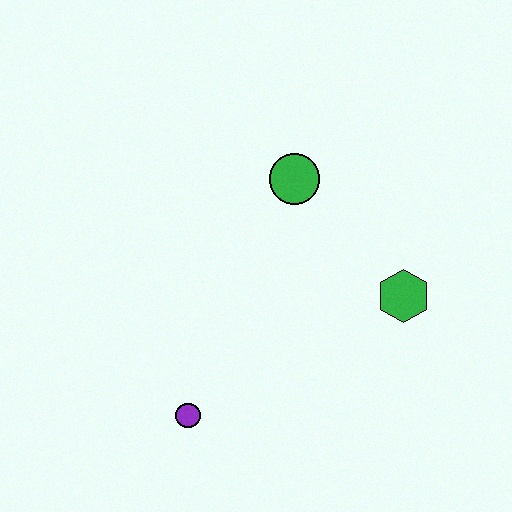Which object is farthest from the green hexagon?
The purple circle is farthest from the green hexagon.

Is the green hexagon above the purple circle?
Yes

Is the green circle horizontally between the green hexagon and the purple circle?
Yes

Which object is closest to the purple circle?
The green hexagon is closest to the purple circle.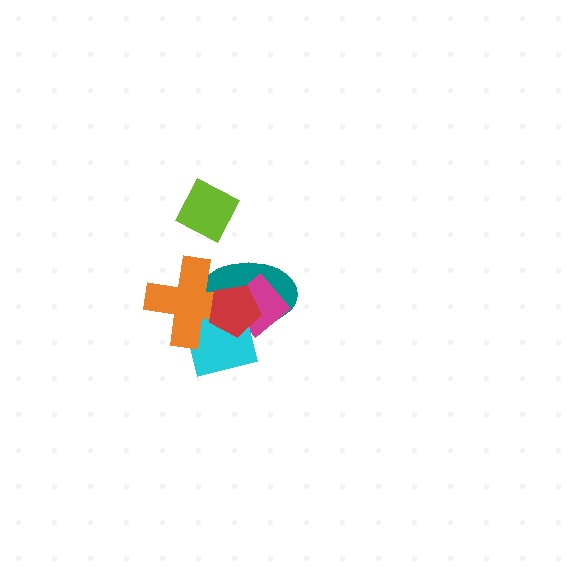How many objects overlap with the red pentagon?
4 objects overlap with the red pentagon.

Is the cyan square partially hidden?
Yes, it is partially covered by another shape.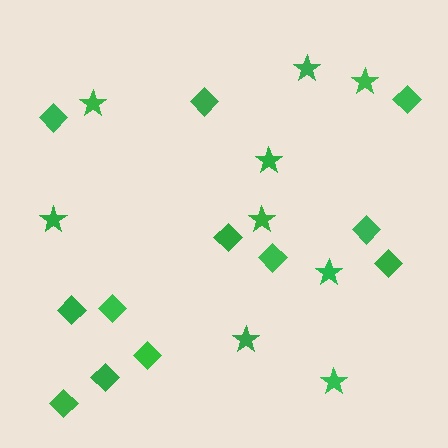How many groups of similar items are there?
There are 2 groups: one group of diamonds (12) and one group of stars (9).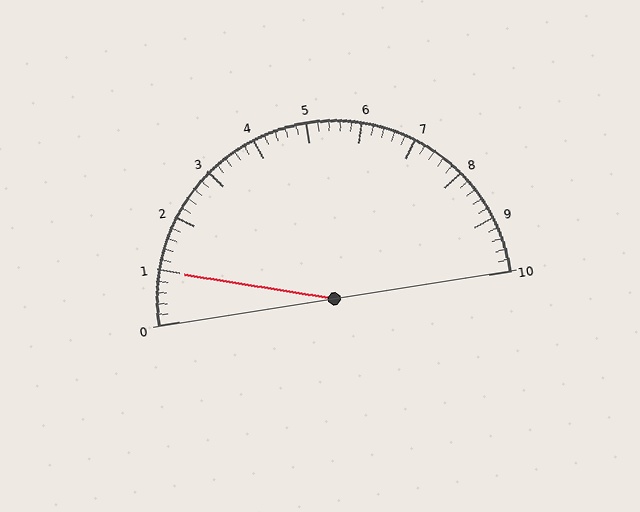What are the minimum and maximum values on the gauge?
The gauge ranges from 0 to 10.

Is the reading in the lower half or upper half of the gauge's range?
The reading is in the lower half of the range (0 to 10).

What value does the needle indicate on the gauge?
The needle indicates approximately 1.0.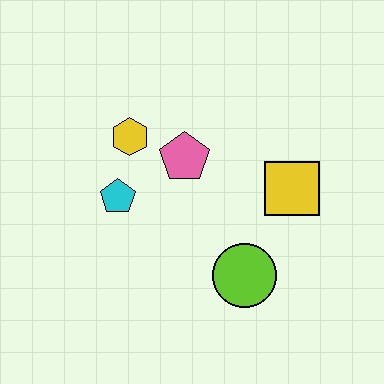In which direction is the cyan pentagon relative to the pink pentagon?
The cyan pentagon is to the left of the pink pentagon.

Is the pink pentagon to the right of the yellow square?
No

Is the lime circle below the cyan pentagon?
Yes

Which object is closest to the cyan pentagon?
The yellow hexagon is closest to the cyan pentagon.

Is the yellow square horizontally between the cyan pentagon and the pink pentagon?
No